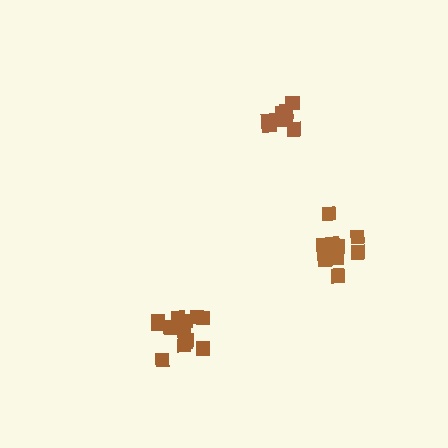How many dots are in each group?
Group 1: 8 dots, Group 2: 12 dots, Group 3: 13 dots (33 total).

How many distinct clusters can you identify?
There are 3 distinct clusters.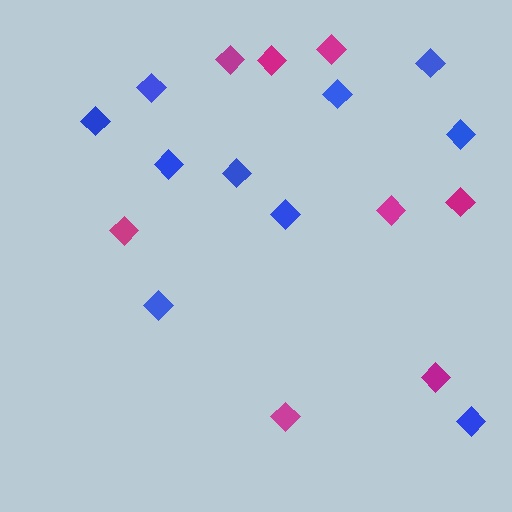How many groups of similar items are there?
There are 2 groups: one group of blue diamonds (10) and one group of magenta diamonds (8).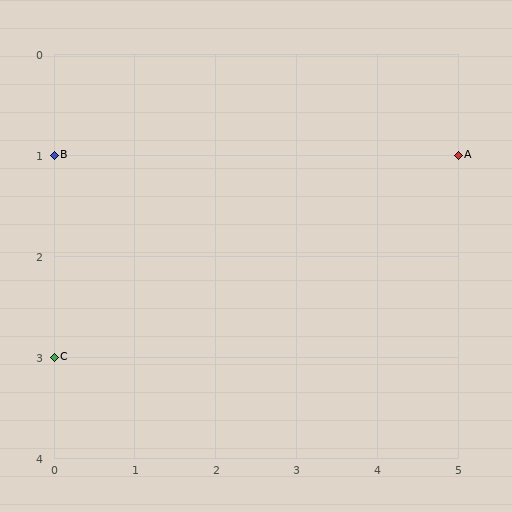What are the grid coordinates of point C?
Point C is at grid coordinates (0, 3).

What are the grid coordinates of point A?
Point A is at grid coordinates (5, 1).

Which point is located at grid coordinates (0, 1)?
Point B is at (0, 1).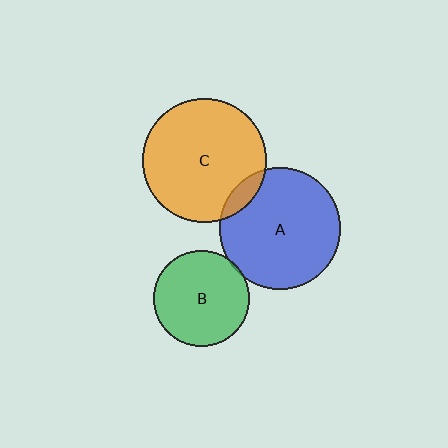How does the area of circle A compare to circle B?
Approximately 1.6 times.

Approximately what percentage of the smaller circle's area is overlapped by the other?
Approximately 5%.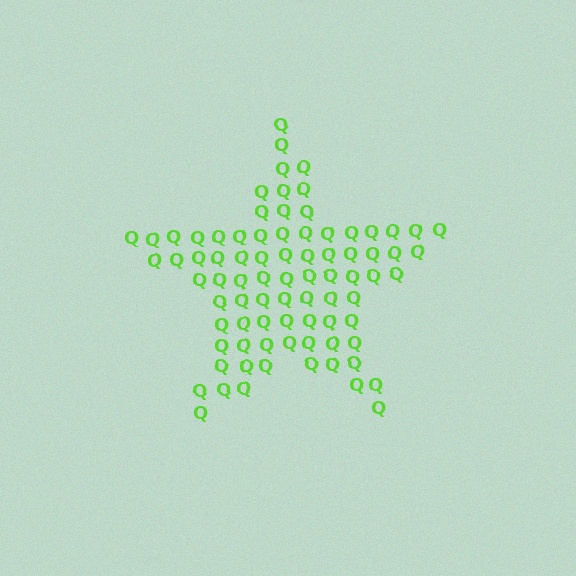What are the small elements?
The small elements are letter Q's.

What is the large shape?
The large shape is a star.